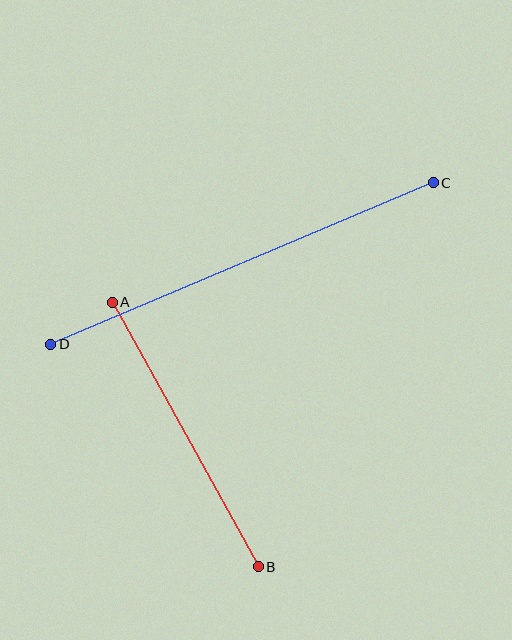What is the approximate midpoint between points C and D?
The midpoint is at approximately (242, 264) pixels.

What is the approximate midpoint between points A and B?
The midpoint is at approximately (185, 434) pixels.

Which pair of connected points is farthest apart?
Points C and D are farthest apart.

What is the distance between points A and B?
The distance is approximately 302 pixels.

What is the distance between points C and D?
The distance is approximately 415 pixels.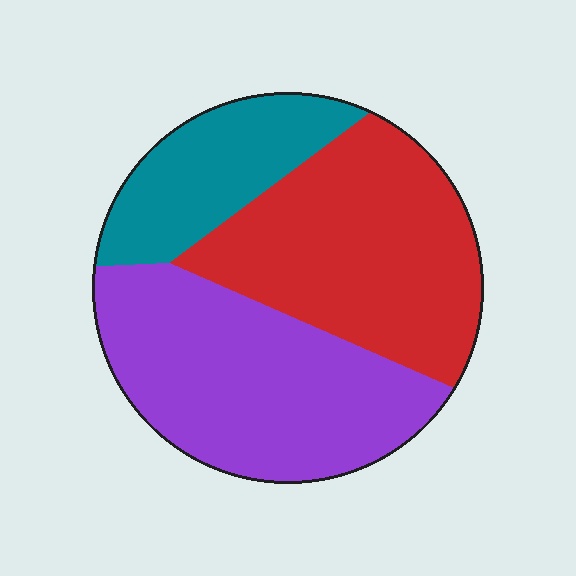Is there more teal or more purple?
Purple.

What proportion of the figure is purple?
Purple covers 41% of the figure.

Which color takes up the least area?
Teal, at roughly 20%.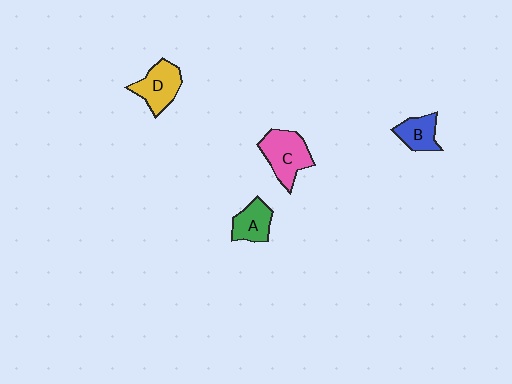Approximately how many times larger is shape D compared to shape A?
Approximately 1.3 times.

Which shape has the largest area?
Shape C (pink).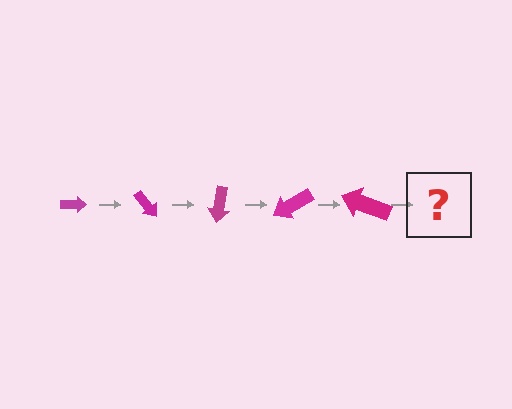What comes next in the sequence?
The next element should be an arrow, larger than the previous one and rotated 250 degrees from the start.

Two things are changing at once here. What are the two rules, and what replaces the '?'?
The two rules are that the arrow grows larger each step and it rotates 50 degrees each step. The '?' should be an arrow, larger than the previous one and rotated 250 degrees from the start.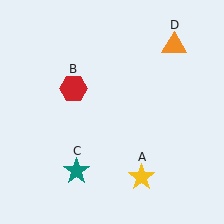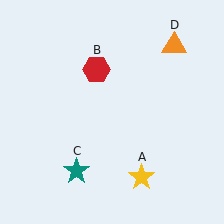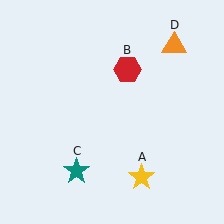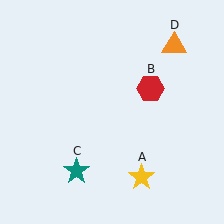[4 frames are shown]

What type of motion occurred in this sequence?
The red hexagon (object B) rotated clockwise around the center of the scene.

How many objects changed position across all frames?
1 object changed position: red hexagon (object B).